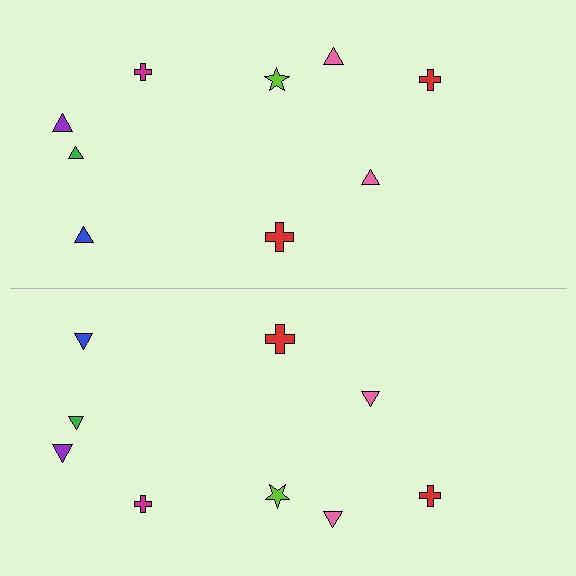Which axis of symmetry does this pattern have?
The pattern has a horizontal axis of symmetry running through the center of the image.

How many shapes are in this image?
There are 18 shapes in this image.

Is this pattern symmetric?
Yes, this pattern has bilateral (reflection) symmetry.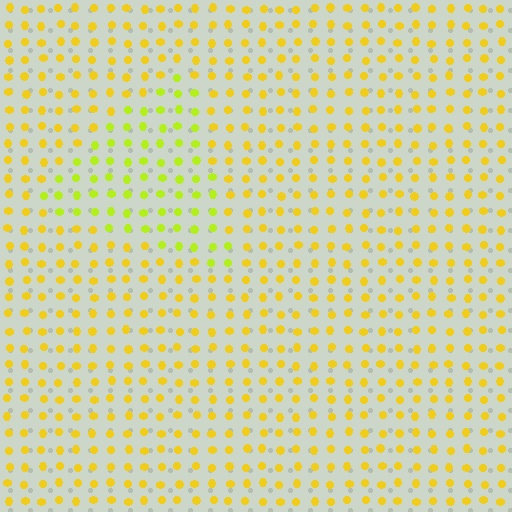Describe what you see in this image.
The image is filled with small yellow elements in a uniform arrangement. A triangle-shaped region is visible where the elements are tinted to a slightly different hue, forming a subtle color boundary.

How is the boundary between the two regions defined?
The boundary is defined purely by a slight shift in hue (about 27 degrees). Spacing, size, and orientation are identical on both sides.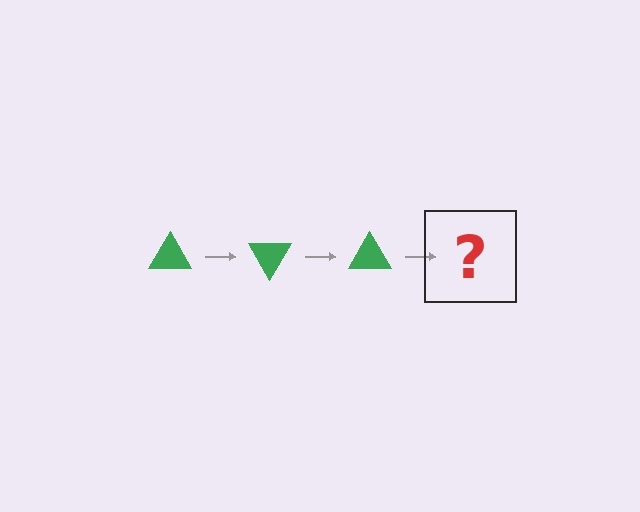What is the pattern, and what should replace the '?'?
The pattern is that the triangle rotates 60 degrees each step. The '?' should be a green triangle rotated 180 degrees.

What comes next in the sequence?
The next element should be a green triangle rotated 180 degrees.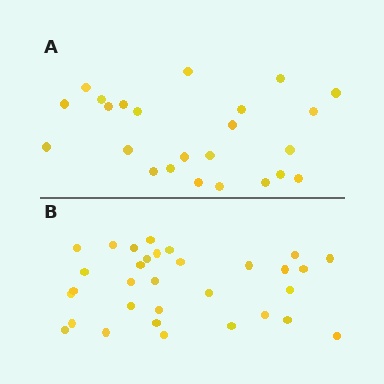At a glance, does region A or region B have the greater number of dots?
Region B (the bottom region) has more dots.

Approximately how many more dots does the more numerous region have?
Region B has roughly 8 or so more dots than region A.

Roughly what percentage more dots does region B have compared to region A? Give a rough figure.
About 35% more.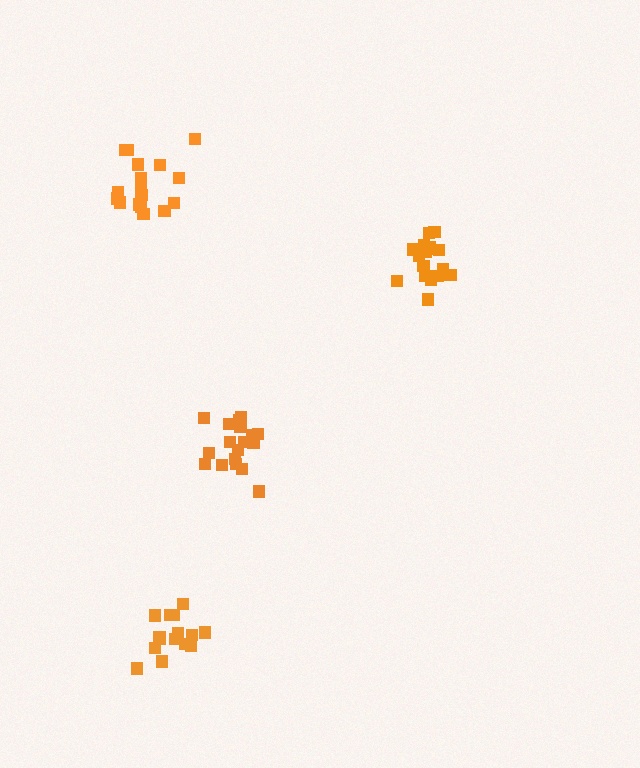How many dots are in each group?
Group 1: 17 dots, Group 2: 17 dots, Group 3: 19 dots, Group 4: 15 dots (68 total).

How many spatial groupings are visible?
There are 4 spatial groupings.